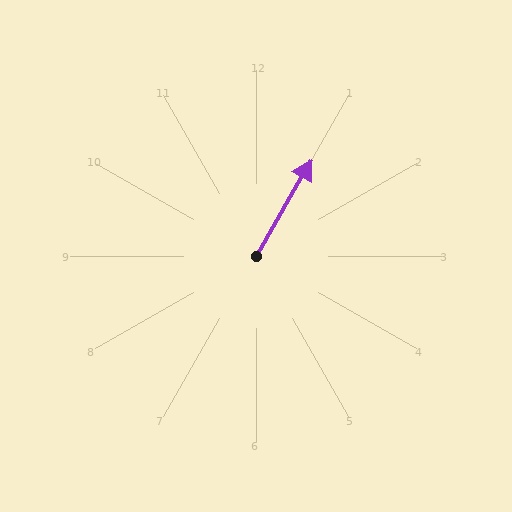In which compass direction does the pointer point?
Northeast.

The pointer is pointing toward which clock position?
Roughly 1 o'clock.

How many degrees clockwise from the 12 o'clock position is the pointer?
Approximately 30 degrees.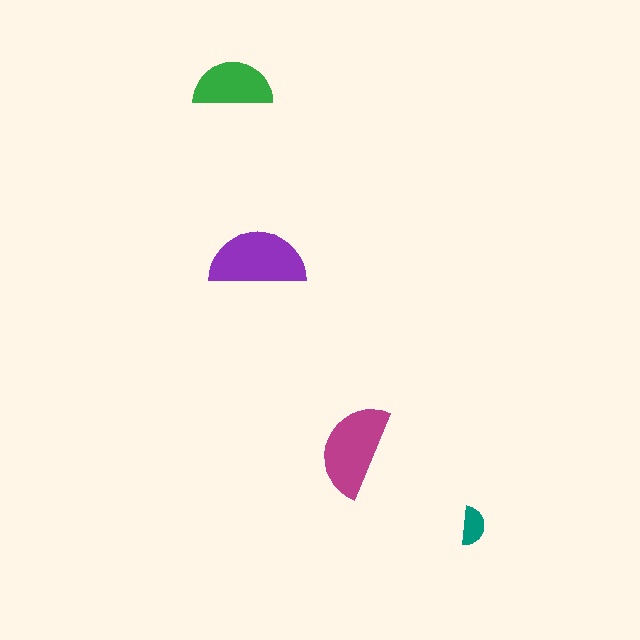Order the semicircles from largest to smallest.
the purple one, the magenta one, the green one, the teal one.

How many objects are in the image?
There are 4 objects in the image.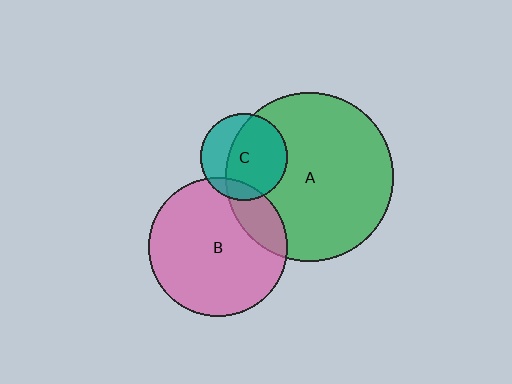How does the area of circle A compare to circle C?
Approximately 3.8 times.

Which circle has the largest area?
Circle A (green).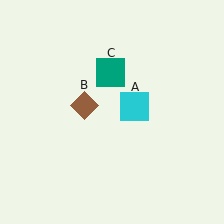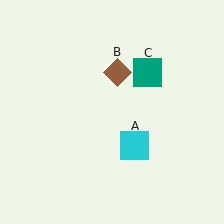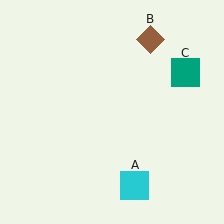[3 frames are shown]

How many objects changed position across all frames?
3 objects changed position: cyan square (object A), brown diamond (object B), teal square (object C).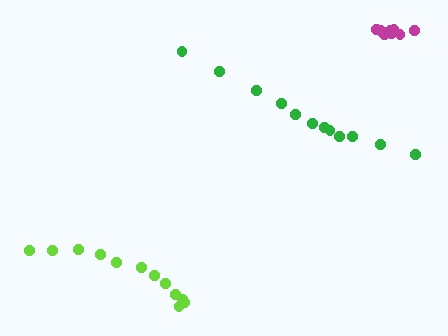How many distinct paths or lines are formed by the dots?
There are 3 distinct paths.